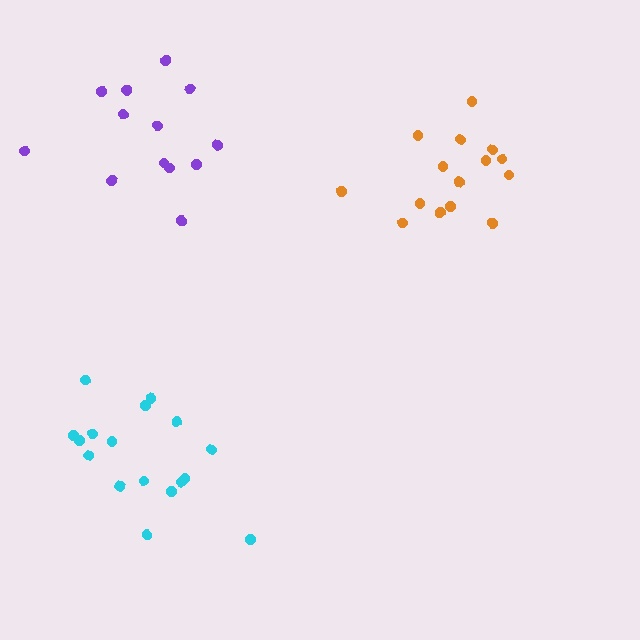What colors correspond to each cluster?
The clusters are colored: cyan, purple, orange.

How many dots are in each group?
Group 1: 17 dots, Group 2: 13 dots, Group 3: 15 dots (45 total).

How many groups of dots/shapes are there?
There are 3 groups.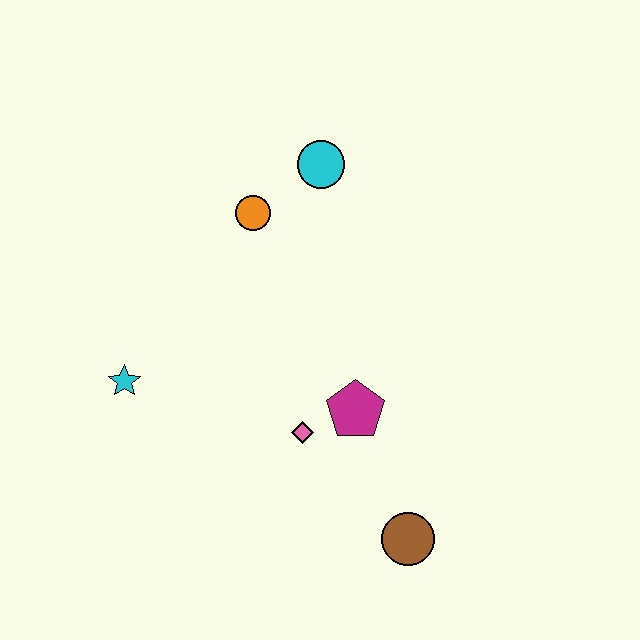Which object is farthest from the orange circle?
The brown circle is farthest from the orange circle.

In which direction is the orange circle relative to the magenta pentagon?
The orange circle is above the magenta pentagon.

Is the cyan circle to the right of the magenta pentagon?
No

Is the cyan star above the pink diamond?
Yes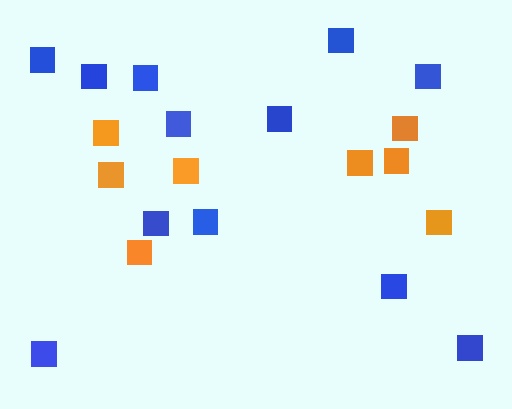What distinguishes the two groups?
There are 2 groups: one group of blue squares (12) and one group of orange squares (8).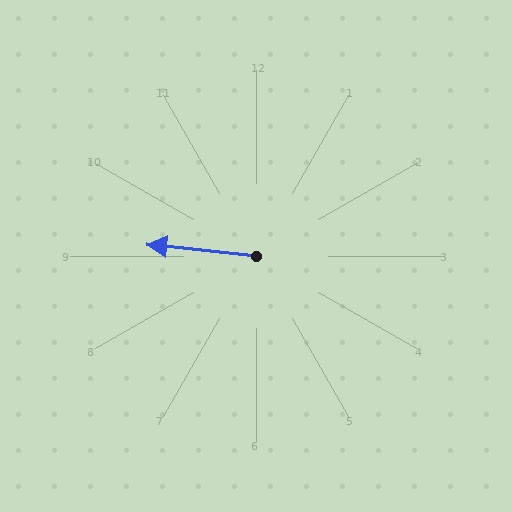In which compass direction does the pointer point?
West.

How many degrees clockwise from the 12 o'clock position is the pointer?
Approximately 276 degrees.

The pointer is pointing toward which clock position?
Roughly 9 o'clock.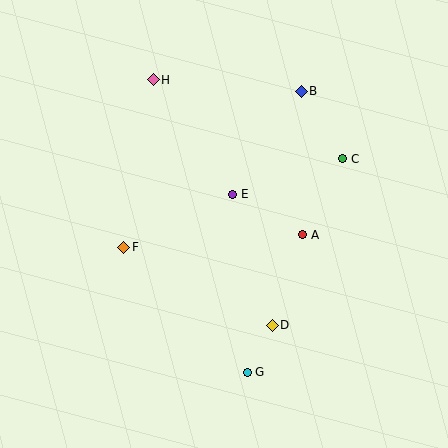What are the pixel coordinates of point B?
Point B is at (301, 91).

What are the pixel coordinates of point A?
Point A is at (303, 235).